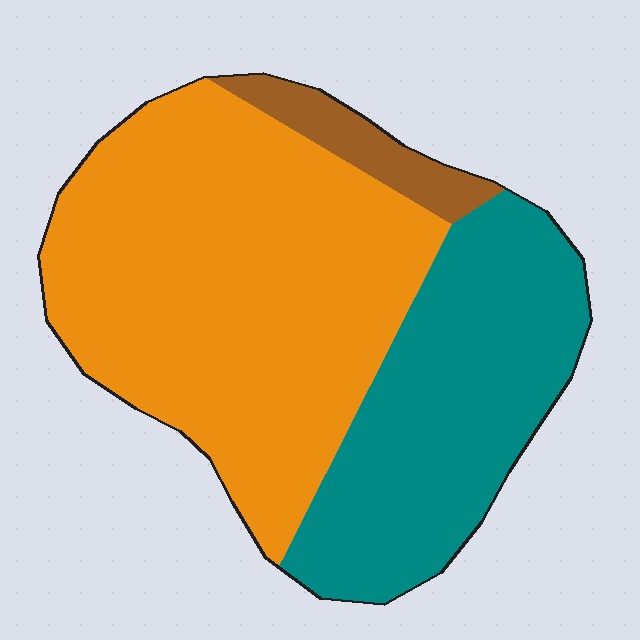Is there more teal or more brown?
Teal.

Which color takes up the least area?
Brown, at roughly 5%.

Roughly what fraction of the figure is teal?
Teal takes up about one third (1/3) of the figure.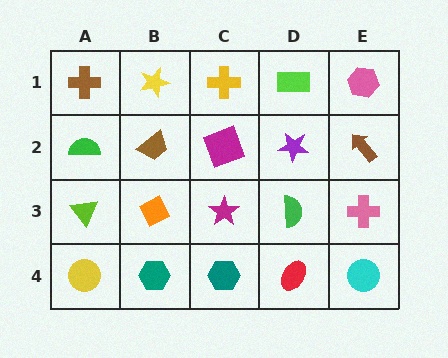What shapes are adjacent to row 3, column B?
A brown trapezoid (row 2, column B), a teal hexagon (row 4, column B), a lime triangle (row 3, column A), a magenta star (row 3, column C).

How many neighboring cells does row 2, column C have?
4.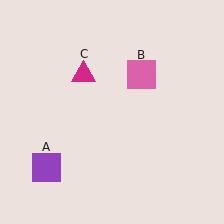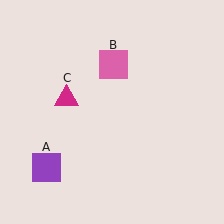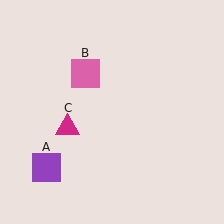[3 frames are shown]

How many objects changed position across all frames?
2 objects changed position: pink square (object B), magenta triangle (object C).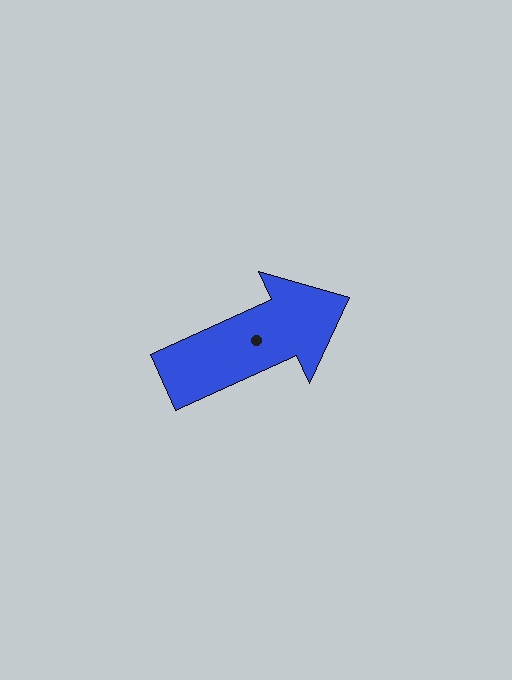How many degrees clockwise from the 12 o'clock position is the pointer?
Approximately 65 degrees.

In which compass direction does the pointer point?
Northeast.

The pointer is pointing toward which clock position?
Roughly 2 o'clock.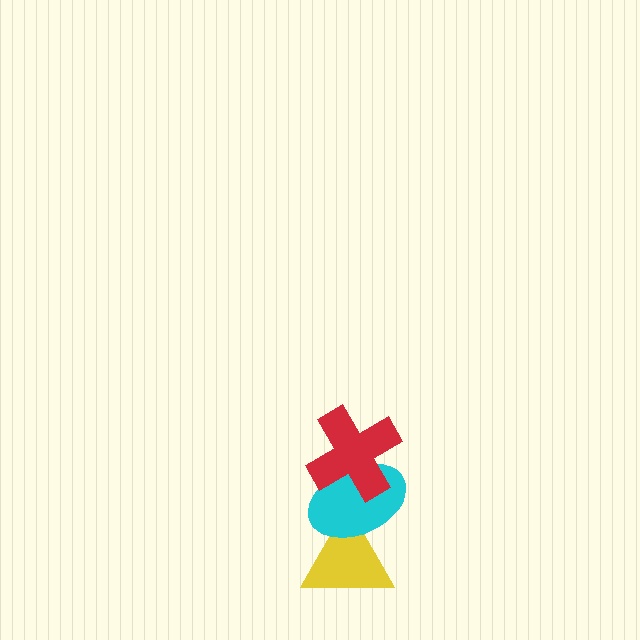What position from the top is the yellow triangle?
The yellow triangle is 3rd from the top.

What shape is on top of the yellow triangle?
The cyan ellipse is on top of the yellow triangle.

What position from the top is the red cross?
The red cross is 1st from the top.